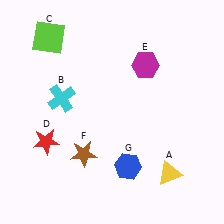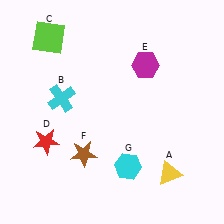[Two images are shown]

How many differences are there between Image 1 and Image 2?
There is 1 difference between the two images.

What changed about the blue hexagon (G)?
In Image 1, G is blue. In Image 2, it changed to cyan.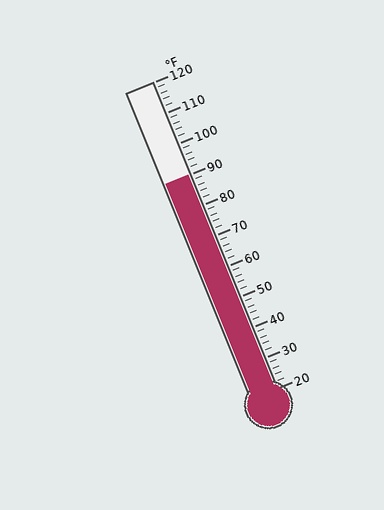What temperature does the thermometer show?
The thermometer shows approximately 90°F.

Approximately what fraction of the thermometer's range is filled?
The thermometer is filled to approximately 70% of its range.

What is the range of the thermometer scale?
The thermometer scale ranges from 20°F to 120°F.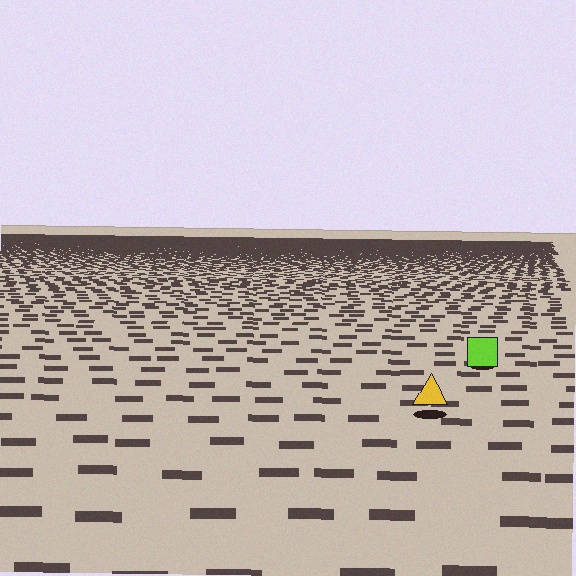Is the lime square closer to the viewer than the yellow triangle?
No. The yellow triangle is closer — you can tell from the texture gradient: the ground texture is coarser near it.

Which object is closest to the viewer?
The yellow triangle is closest. The texture marks near it are larger and more spread out.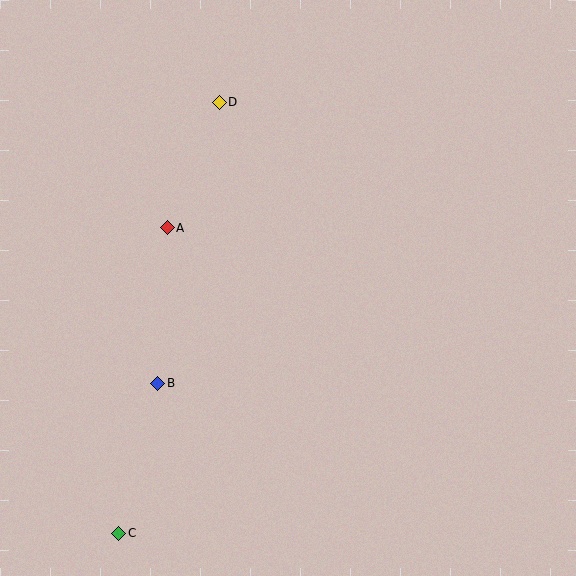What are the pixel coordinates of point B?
Point B is at (157, 383).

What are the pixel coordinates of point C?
Point C is at (119, 533).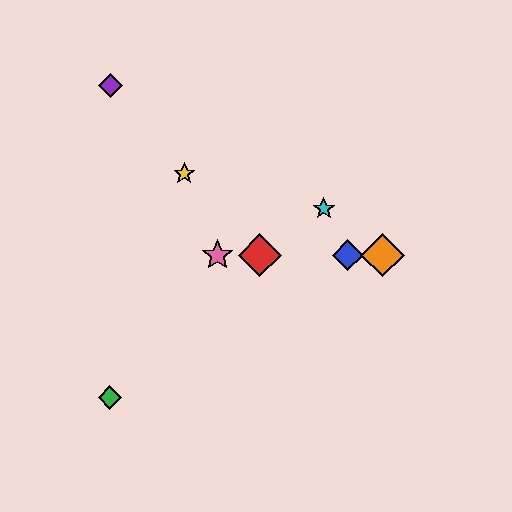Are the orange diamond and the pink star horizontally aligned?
Yes, both are at y≈255.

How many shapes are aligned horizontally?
4 shapes (the red diamond, the blue diamond, the orange diamond, the pink star) are aligned horizontally.